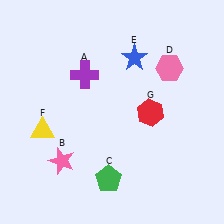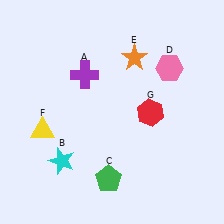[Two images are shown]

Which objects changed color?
B changed from pink to cyan. E changed from blue to orange.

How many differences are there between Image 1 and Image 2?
There are 2 differences between the two images.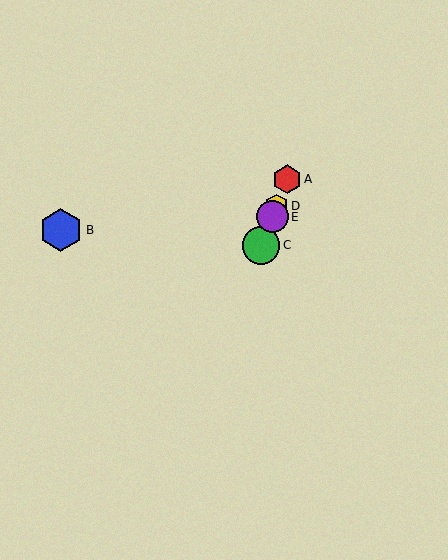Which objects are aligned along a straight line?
Objects A, C, D, E are aligned along a straight line.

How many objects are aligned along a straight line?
4 objects (A, C, D, E) are aligned along a straight line.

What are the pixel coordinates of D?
Object D is at (277, 206).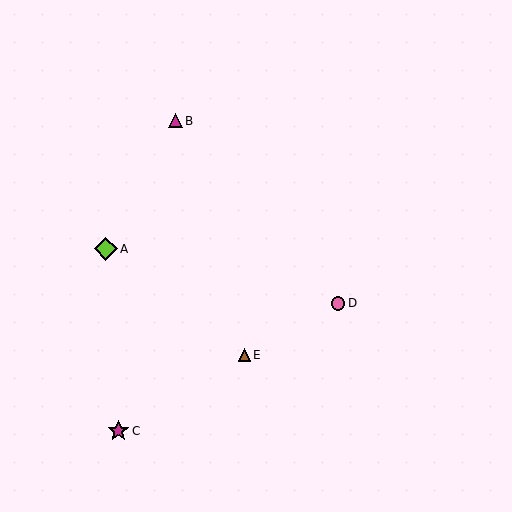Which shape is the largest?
The lime diamond (labeled A) is the largest.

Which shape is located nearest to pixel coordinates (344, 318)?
The pink circle (labeled D) at (338, 303) is nearest to that location.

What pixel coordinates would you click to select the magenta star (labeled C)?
Click at (118, 431) to select the magenta star C.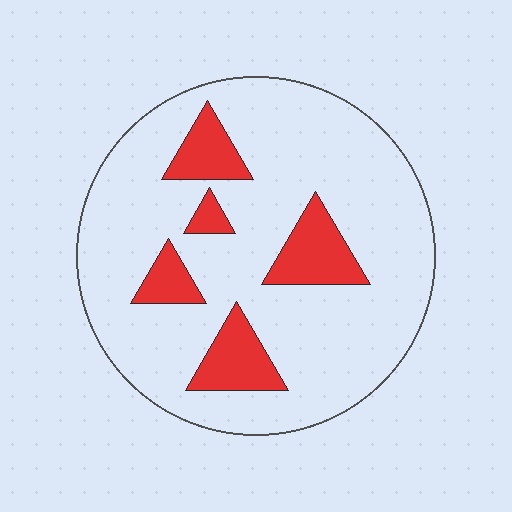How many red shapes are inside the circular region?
5.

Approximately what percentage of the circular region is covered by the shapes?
Approximately 15%.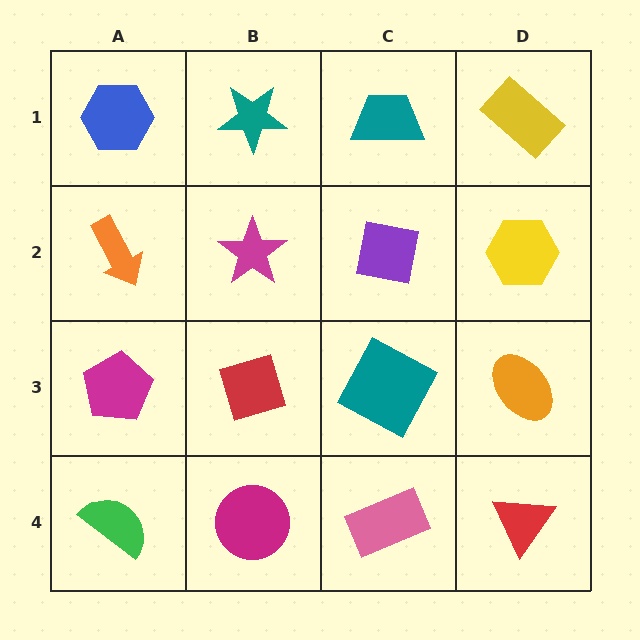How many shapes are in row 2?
4 shapes.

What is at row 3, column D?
An orange ellipse.